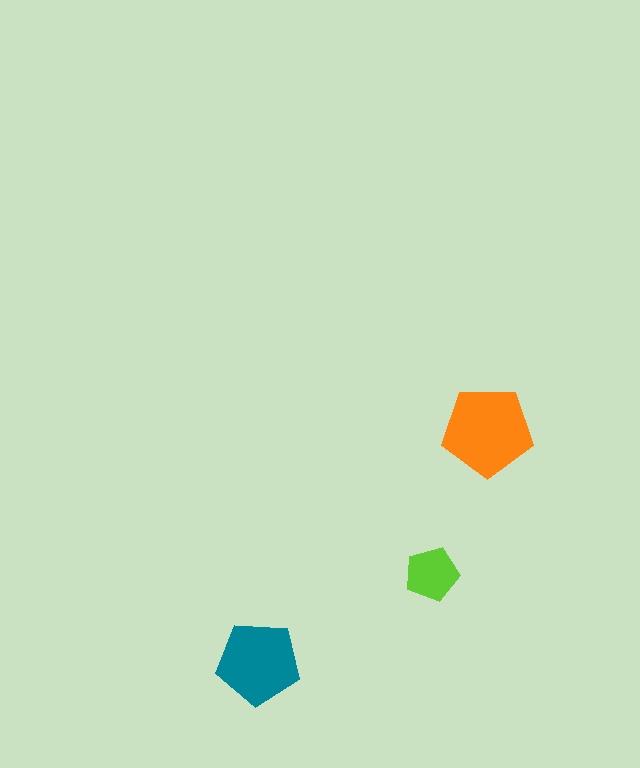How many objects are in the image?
There are 3 objects in the image.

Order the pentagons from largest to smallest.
the orange one, the teal one, the lime one.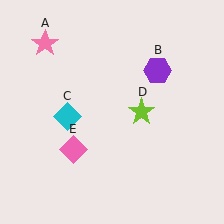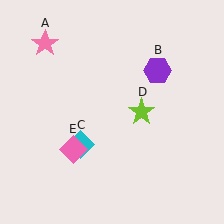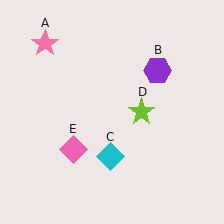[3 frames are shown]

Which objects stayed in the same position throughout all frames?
Pink star (object A) and purple hexagon (object B) and lime star (object D) and pink diamond (object E) remained stationary.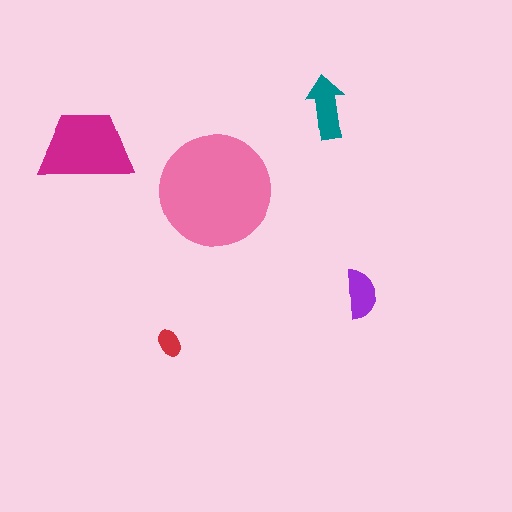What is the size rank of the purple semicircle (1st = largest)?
4th.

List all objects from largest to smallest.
The pink circle, the magenta trapezoid, the teal arrow, the purple semicircle, the red ellipse.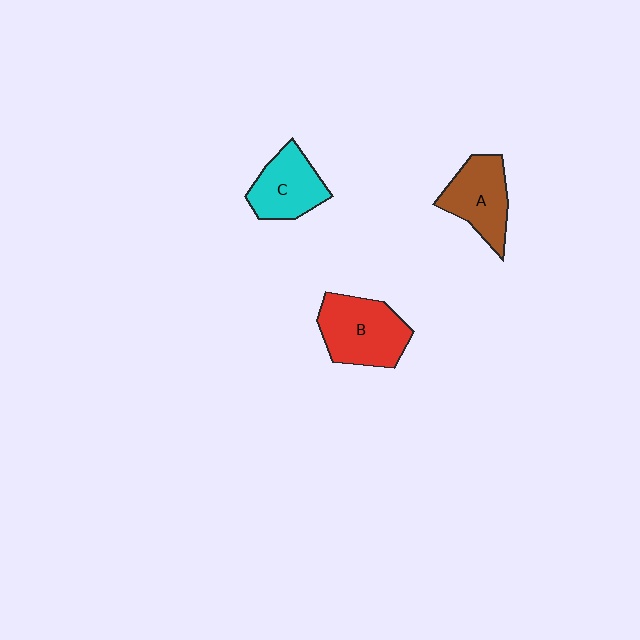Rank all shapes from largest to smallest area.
From largest to smallest: B (red), A (brown), C (cyan).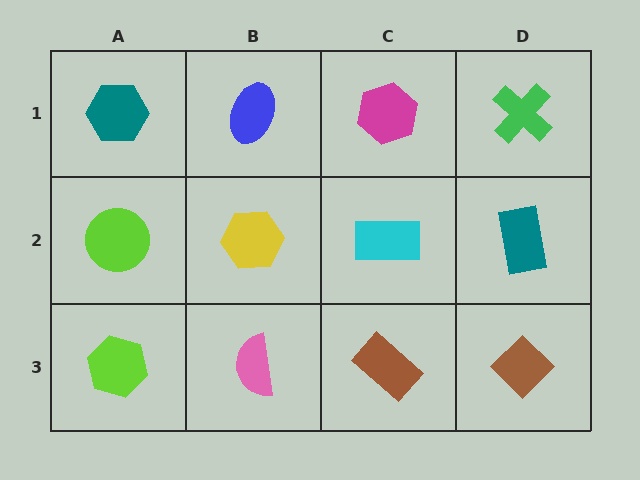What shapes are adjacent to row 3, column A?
A lime circle (row 2, column A), a pink semicircle (row 3, column B).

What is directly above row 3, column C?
A cyan rectangle.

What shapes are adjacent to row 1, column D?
A teal rectangle (row 2, column D), a magenta hexagon (row 1, column C).